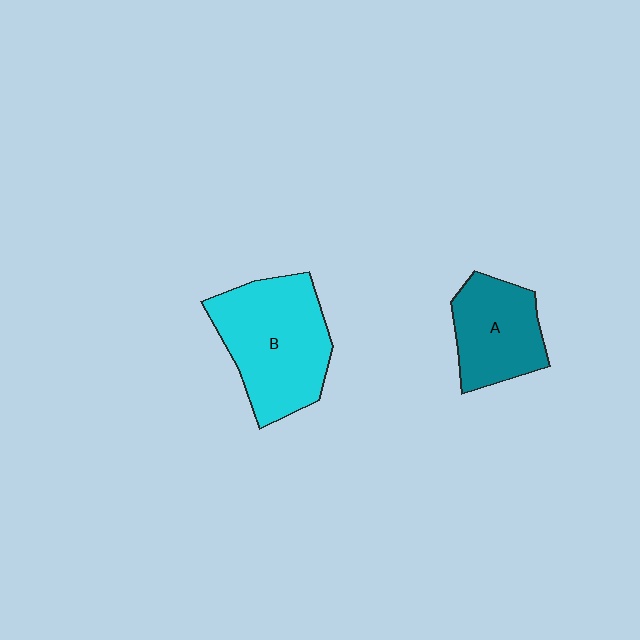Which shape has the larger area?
Shape B (cyan).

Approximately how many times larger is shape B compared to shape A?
Approximately 1.5 times.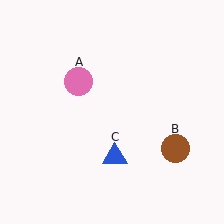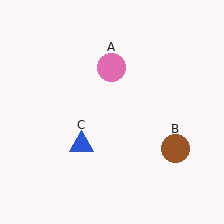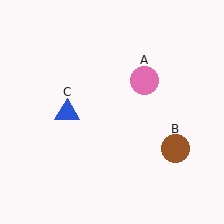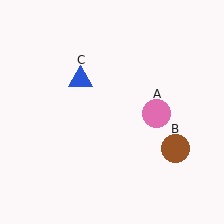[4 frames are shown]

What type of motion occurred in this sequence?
The pink circle (object A), blue triangle (object C) rotated clockwise around the center of the scene.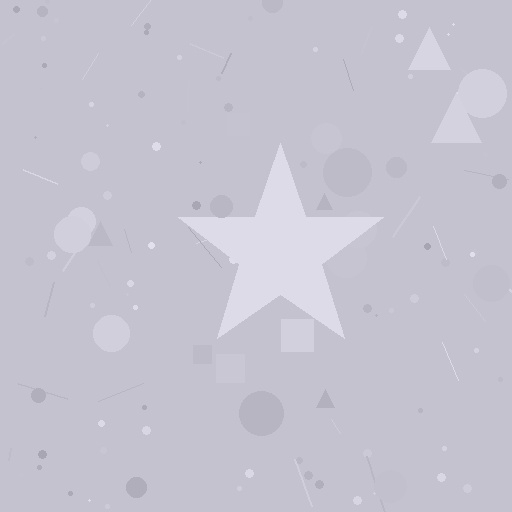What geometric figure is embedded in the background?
A star is embedded in the background.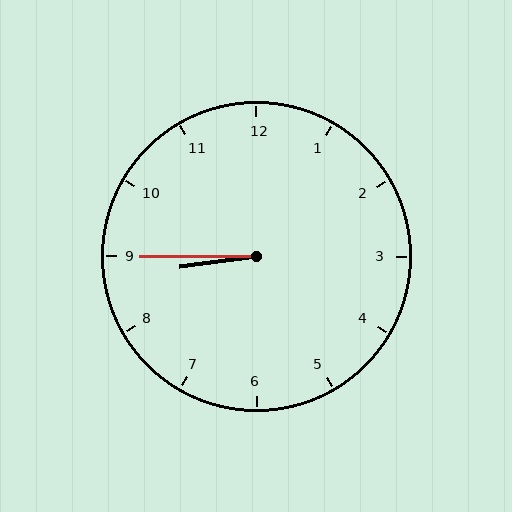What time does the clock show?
8:45.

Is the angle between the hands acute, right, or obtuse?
It is acute.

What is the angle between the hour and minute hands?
Approximately 8 degrees.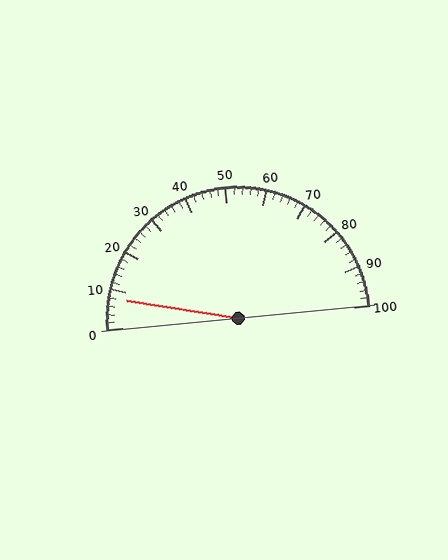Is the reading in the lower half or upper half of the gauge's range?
The reading is in the lower half of the range (0 to 100).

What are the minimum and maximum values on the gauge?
The gauge ranges from 0 to 100.